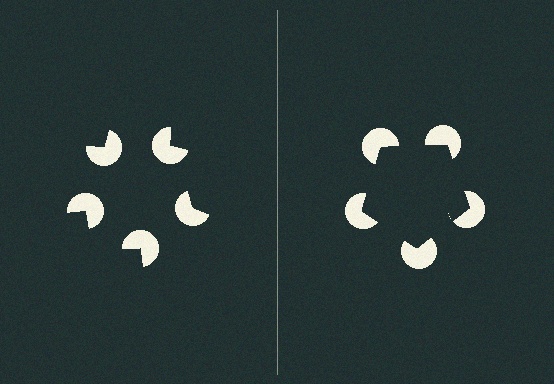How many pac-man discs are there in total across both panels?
10 — 5 on each side.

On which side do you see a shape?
An illusory pentagon appears on the right side. On the left side the wedge cuts are rotated, so no coherent shape forms.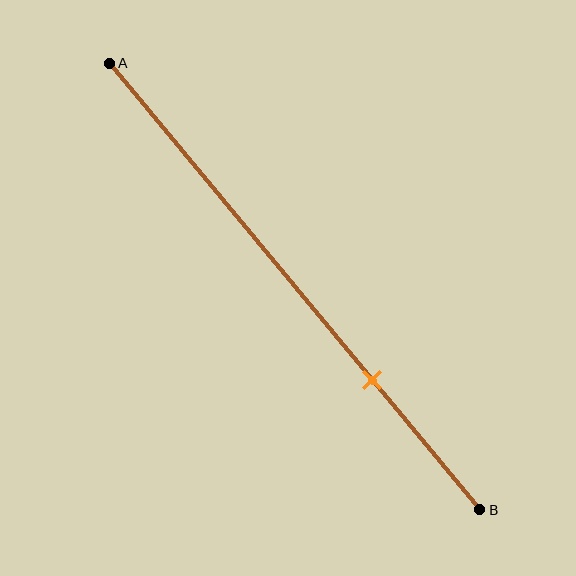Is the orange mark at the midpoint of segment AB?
No, the mark is at about 70% from A, not at the 50% midpoint.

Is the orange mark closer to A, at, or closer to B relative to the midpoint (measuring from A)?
The orange mark is closer to point B than the midpoint of segment AB.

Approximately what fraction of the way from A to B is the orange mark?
The orange mark is approximately 70% of the way from A to B.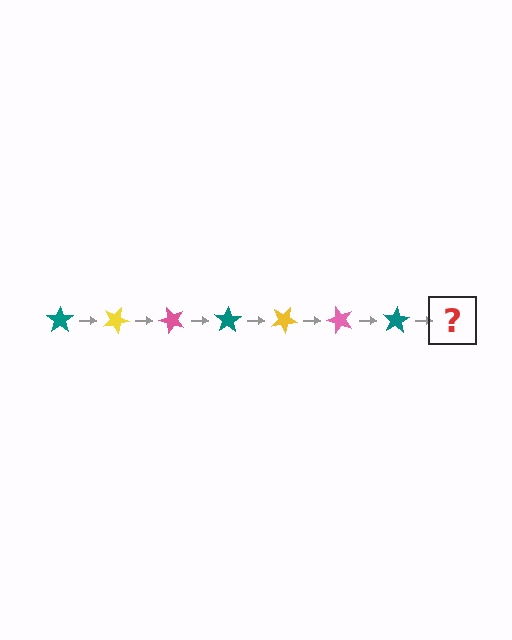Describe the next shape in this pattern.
It should be a yellow star, rotated 175 degrees from the start.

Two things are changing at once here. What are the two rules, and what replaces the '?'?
The two rules are that it rotates 25 degrees each step and the color cycles through teal, yellow, and pink. The '?' should be a yellow star, rotated 175 degrees from the start.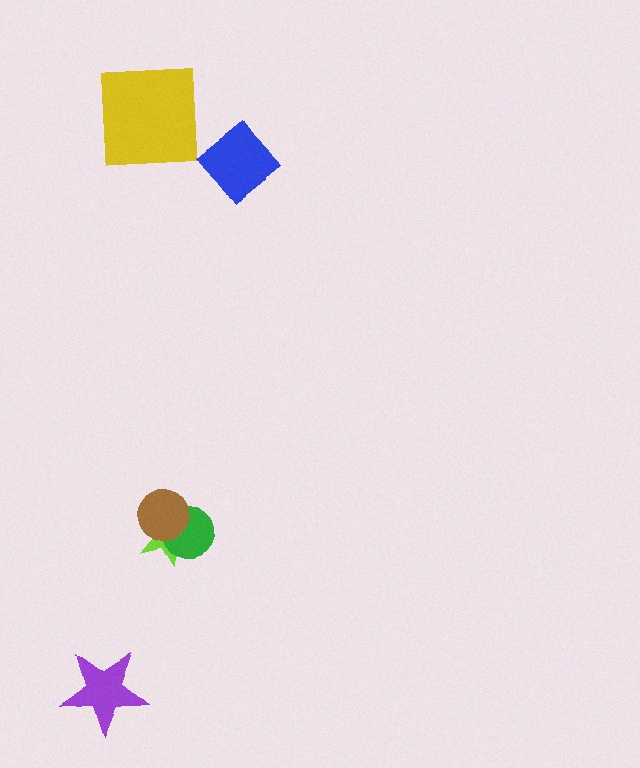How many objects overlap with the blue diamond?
0 objects overlap with the blue diamond.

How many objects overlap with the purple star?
0 objects overlap with the purple star.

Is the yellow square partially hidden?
No, no other shape covers it.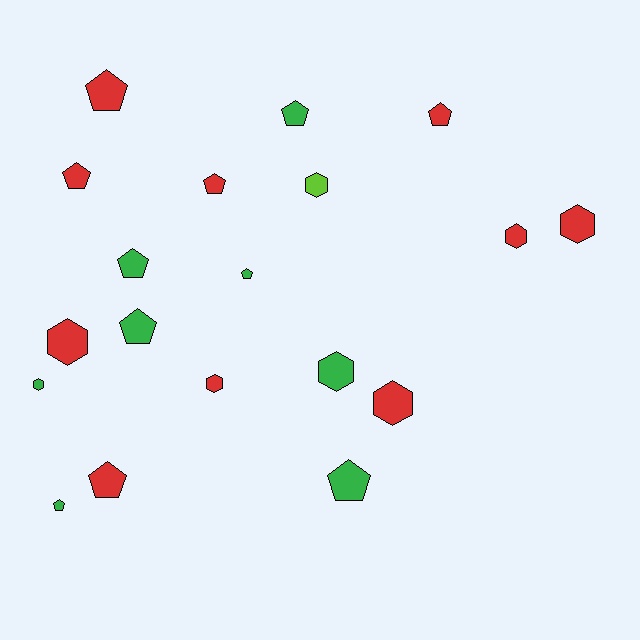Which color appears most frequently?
Red, with 10 objects.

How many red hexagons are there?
There are 5 red hexagons.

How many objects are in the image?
There are 19 objects.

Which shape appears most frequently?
Pentagon, with 11 objects.